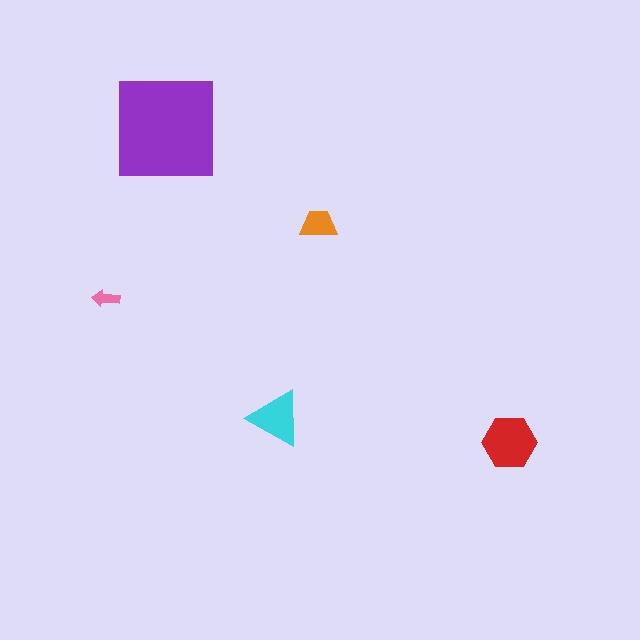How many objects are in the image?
There are 5 objects in the image.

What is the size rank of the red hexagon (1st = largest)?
2nd.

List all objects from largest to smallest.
The purple square, the red hexagon, the cyan triangle, the orange trapezoid, the pink arrow.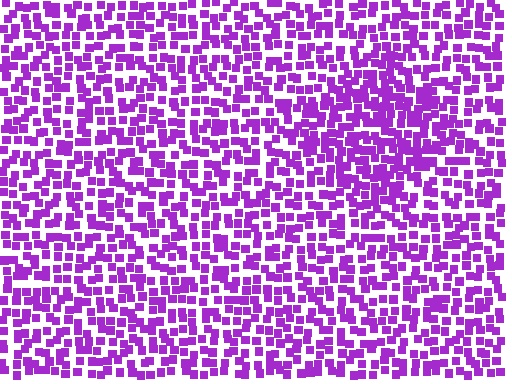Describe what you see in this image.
The image contains small purple elements arranged at two different densities. A diamond-shaped region is visible where the elements are more densely packed than the surrounding area.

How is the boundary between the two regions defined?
The boundary is defined by a change in element density (approximately 1.5x ratio). All elements are the same color, size, and shape.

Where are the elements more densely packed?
The elements are more densely packed inside the diamond boundary.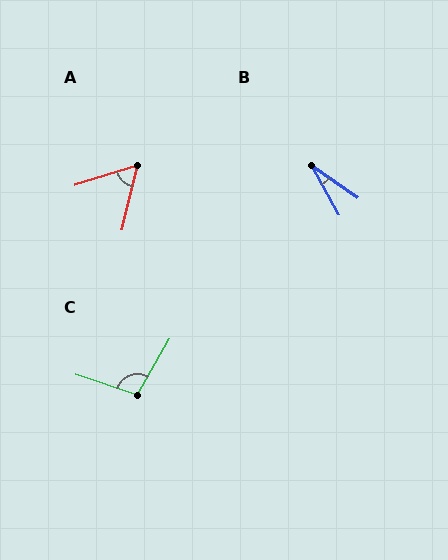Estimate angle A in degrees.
Approximately 59 degrees.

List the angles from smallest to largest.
B (26°), A (59°), C (101°).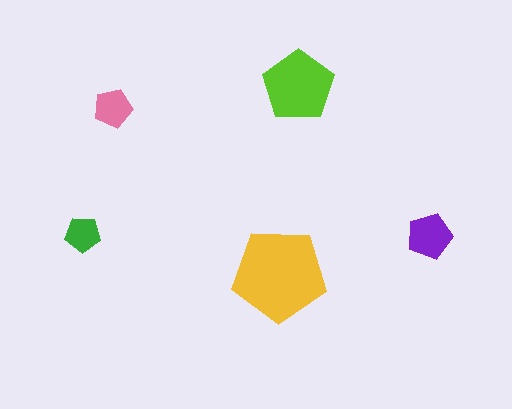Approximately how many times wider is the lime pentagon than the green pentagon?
About 2 times wider.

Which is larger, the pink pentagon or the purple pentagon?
The purple one.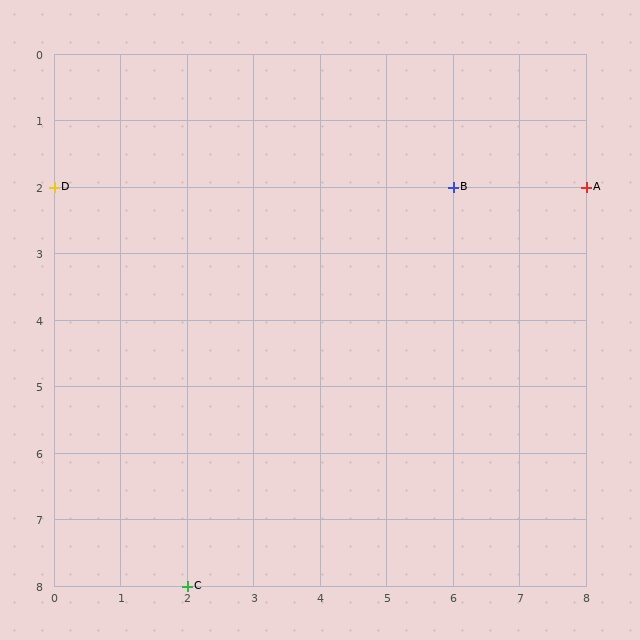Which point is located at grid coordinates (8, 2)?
Point A is at (8, 2).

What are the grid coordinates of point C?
Point C is at grid coordinates (2, 8).